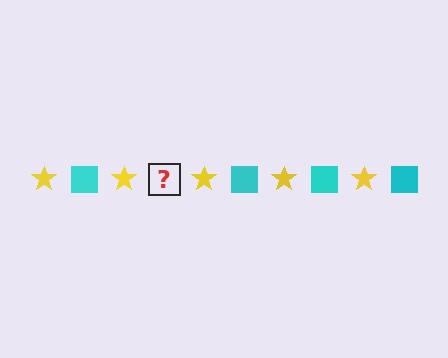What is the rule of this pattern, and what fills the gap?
The rule is that the pattern alternates between yellow star and cyan square. The gap should be filled with a cyan square.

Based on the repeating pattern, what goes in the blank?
The blank should be a cyan square.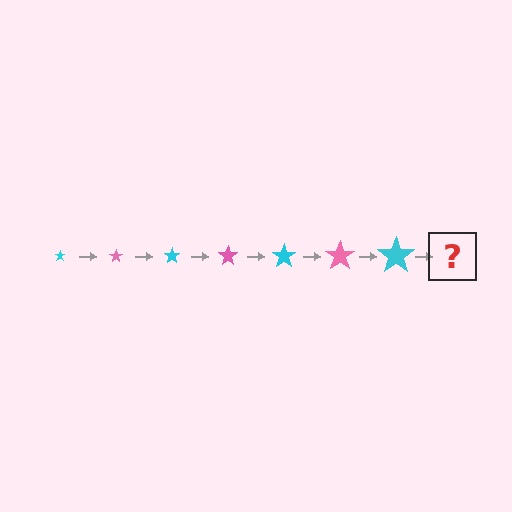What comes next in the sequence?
The next element should be a pink star, larger than the previous one.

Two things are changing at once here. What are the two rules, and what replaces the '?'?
The two rules are that the star grows larger each step and the color cycles through cyan and pink. The '?' should be a pink star, larger than the previous one.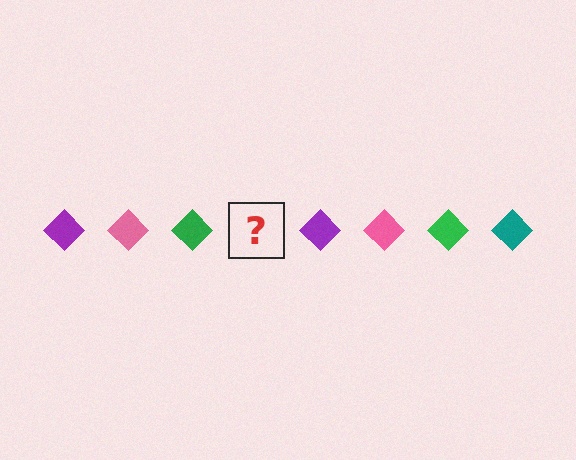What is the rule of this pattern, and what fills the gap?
The rule is that the pattern cycles through purple, pink, green, teal diamonds. The gap should be filled with a teal diamond.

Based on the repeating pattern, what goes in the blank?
The blank should be a teal diamond.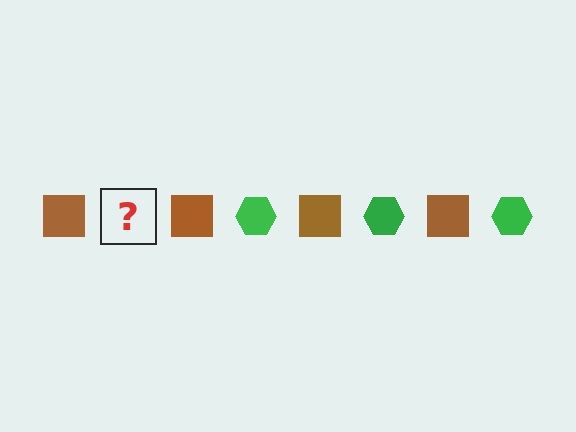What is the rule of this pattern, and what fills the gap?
The rule is that the pattern alternates between brown square and green hexagon. The gap should be filled with a green hexagon.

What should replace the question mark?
The question mark should be replaced with a green hexagon.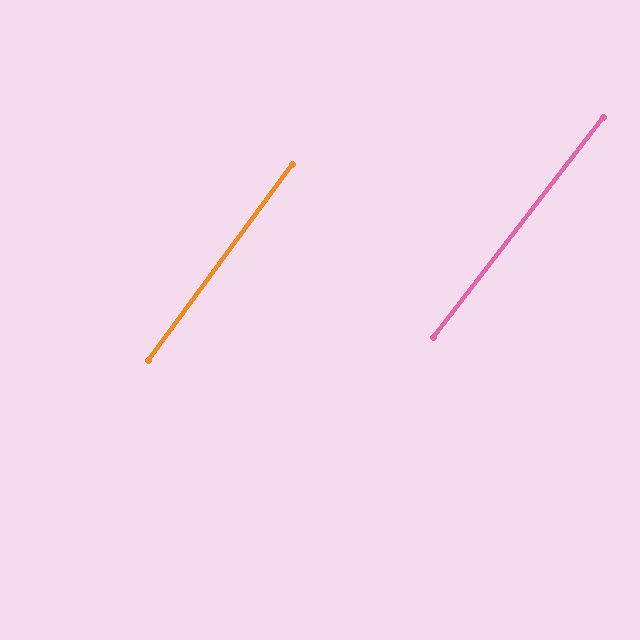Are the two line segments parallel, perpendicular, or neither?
Parallel — their directions differ by only 1.5°.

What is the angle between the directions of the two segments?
Approximately 1 degree.